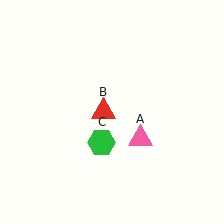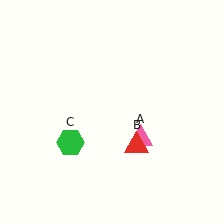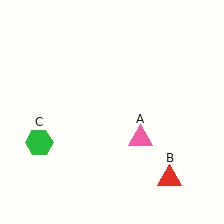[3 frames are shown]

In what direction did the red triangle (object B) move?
The red triangle (object B) moved down and to the right.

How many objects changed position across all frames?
2 objects changed position: red triangle (object B), green hexagon (object C).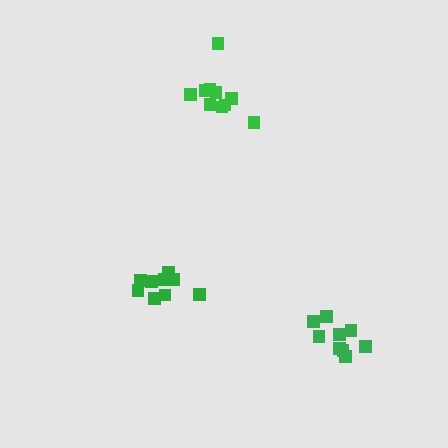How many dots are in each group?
Group 1: 9 dots, Group 2: 10 dots, Group 3: 9 dots (28 total).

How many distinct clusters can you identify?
There are 3 distinct clusters.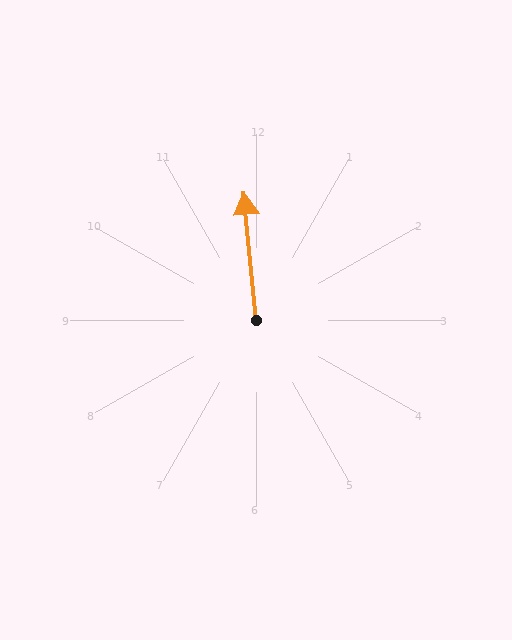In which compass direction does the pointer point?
North.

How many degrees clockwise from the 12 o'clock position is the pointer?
Approximately 355 degrees.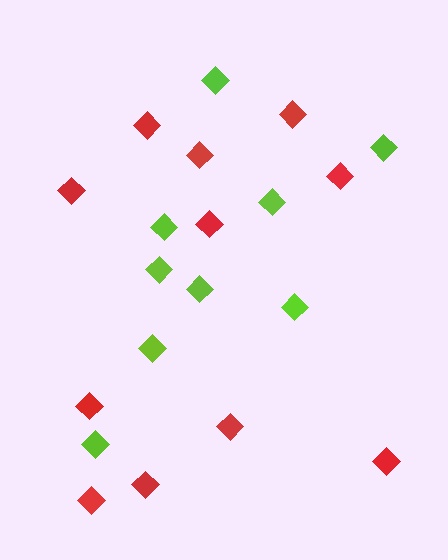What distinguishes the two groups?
There are 2 groups: one group of lime diamonds (9) and one group of red diamonds (11).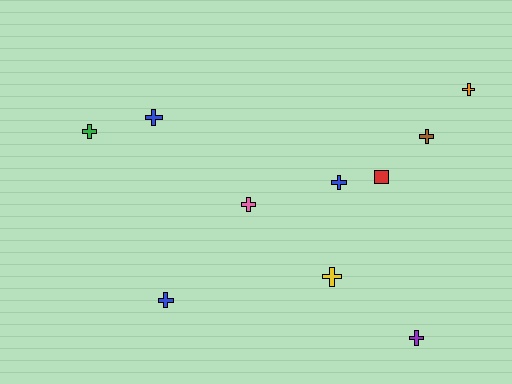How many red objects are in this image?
There is 1 red object.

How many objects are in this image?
There are 10 objects.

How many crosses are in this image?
There are 9 crosses.